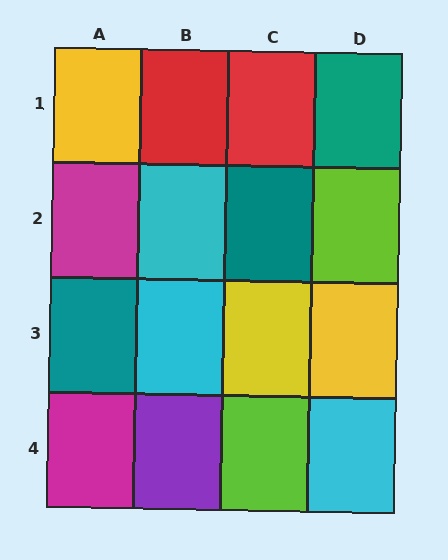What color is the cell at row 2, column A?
Magenta.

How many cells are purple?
1 cell is purple.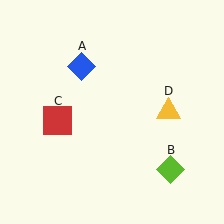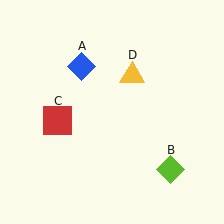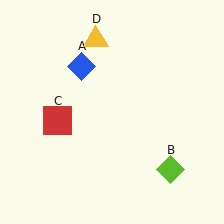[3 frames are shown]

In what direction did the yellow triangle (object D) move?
The yellow triangle (object D) moved up and to the left.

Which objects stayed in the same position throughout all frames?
Blue diamond (object A) and lime diamond (object B) and red square (object C) remained stationary.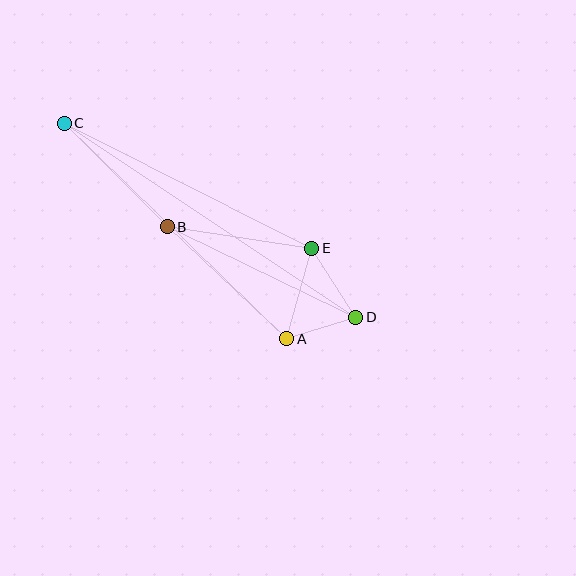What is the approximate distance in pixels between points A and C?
The distance between A and C is approximately 310 pixels.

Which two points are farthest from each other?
Points C and D are farthest from each other.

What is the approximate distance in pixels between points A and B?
The distance between A and B is approximately 164 pixels.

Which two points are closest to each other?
Points A and D are closest to each other.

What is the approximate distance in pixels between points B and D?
The distance between B and D is approximately 209 pixels.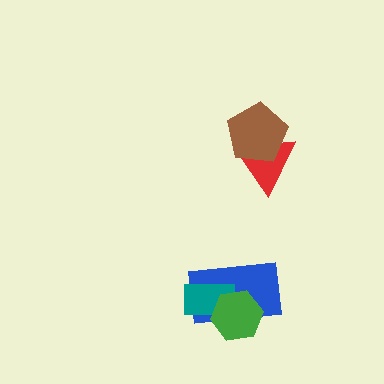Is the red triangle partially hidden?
Yes, it is partially covered by another shape.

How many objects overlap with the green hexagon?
2 objects overlap with the green hexagon.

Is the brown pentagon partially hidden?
No, no other shape covers it.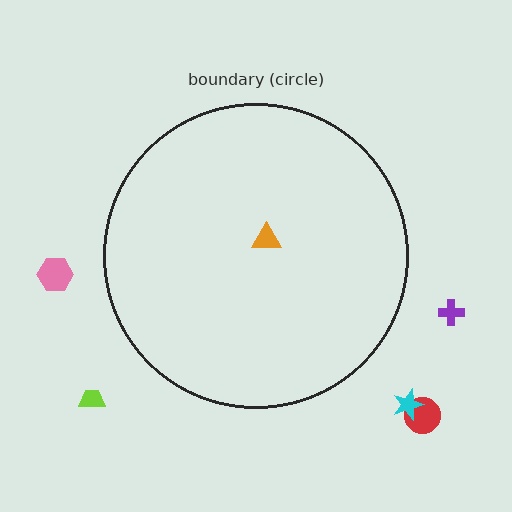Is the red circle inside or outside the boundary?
Outside.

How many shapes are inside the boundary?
1 inside, 5 outside.